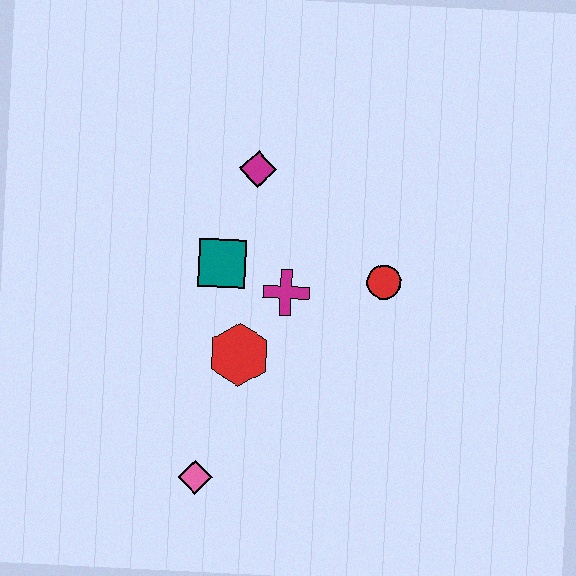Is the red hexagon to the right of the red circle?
No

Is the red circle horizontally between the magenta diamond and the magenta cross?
No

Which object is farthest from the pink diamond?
The magenta diamond is farthest from the pink diamond.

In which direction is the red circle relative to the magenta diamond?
The red circle is to the right of the magenta diamond.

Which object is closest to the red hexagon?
The magenta cross is closest to the red hexagon.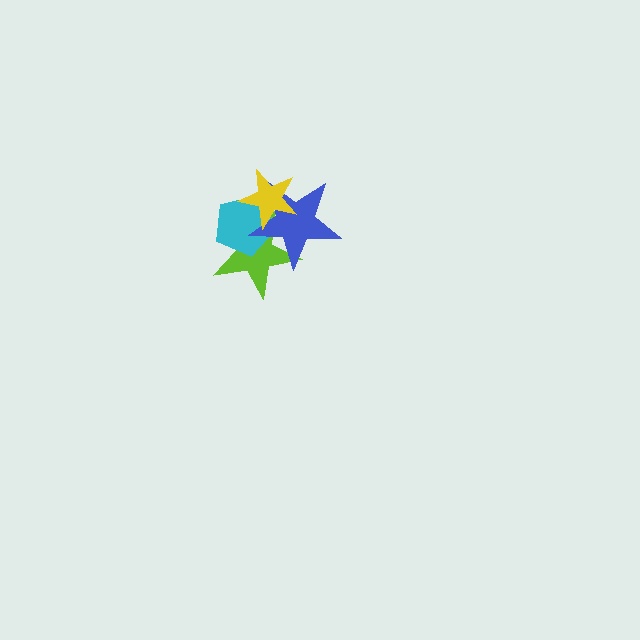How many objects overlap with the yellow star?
3 objects overlap with the yellow star.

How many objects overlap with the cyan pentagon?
3 objects overlap with the cyan pentagon.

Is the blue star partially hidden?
Yes, it is partially covered by another shape.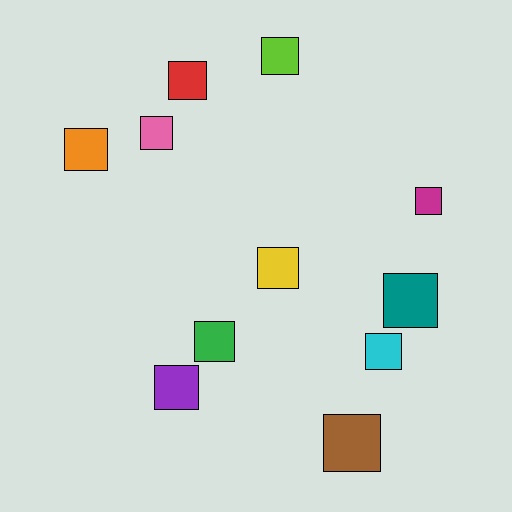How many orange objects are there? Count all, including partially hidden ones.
There is 1 orange object.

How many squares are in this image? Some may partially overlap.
There are 11 squares.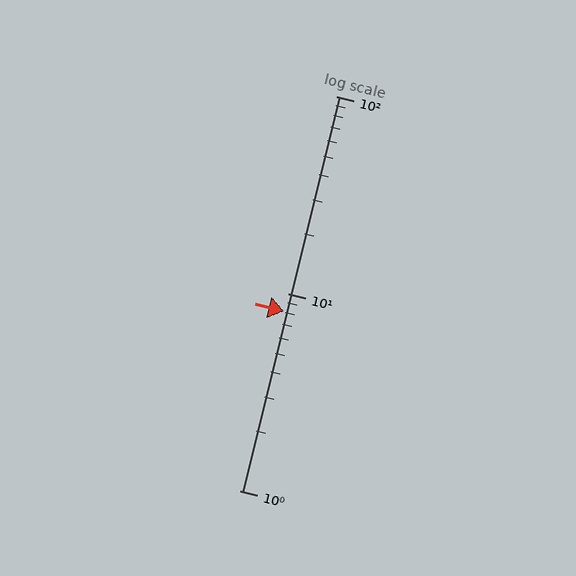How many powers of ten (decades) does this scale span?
The scale spans 2 decades, from 1 to 100.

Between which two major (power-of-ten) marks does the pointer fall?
The pointer is between 1 and 10.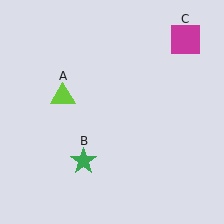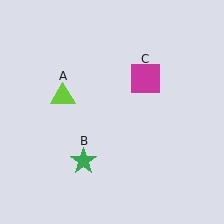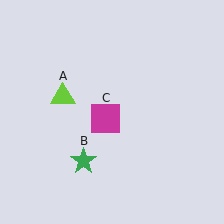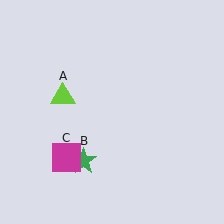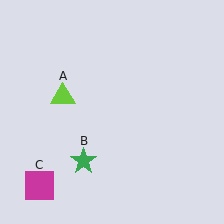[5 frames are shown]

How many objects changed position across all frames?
1 object changed position: magenta square (object C).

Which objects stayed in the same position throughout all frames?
Lime triangle (object A) and green star (object B) remained stationary.